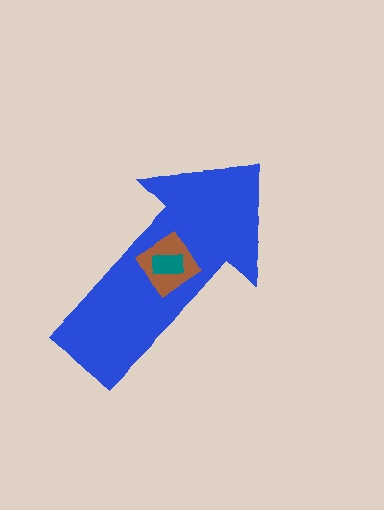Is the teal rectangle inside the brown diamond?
Yes.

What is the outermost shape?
The blue arrow.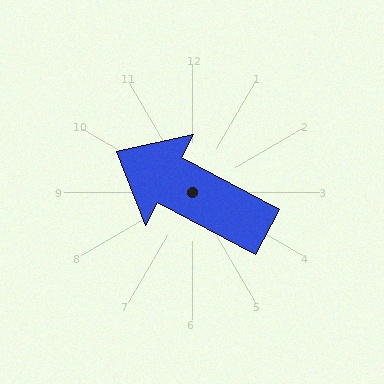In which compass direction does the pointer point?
Northwest.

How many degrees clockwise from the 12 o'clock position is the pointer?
Approximately 298 degrees.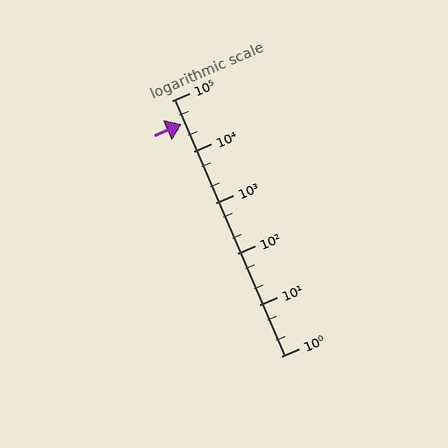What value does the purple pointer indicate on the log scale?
The pointer indicates approximately 35000.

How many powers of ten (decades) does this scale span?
The scale spans 5 decades, from 1 to 100000.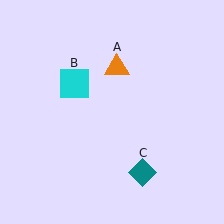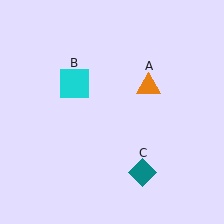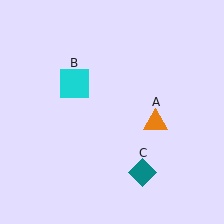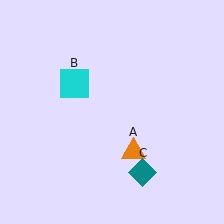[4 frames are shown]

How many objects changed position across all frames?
1 object changed position: orange triangle (object A).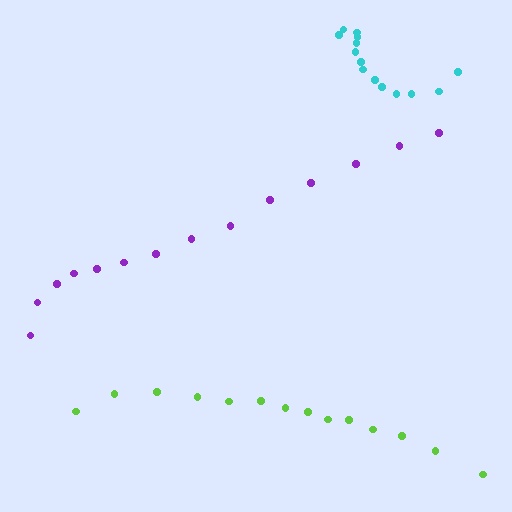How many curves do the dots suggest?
There are 3 distinct paths.